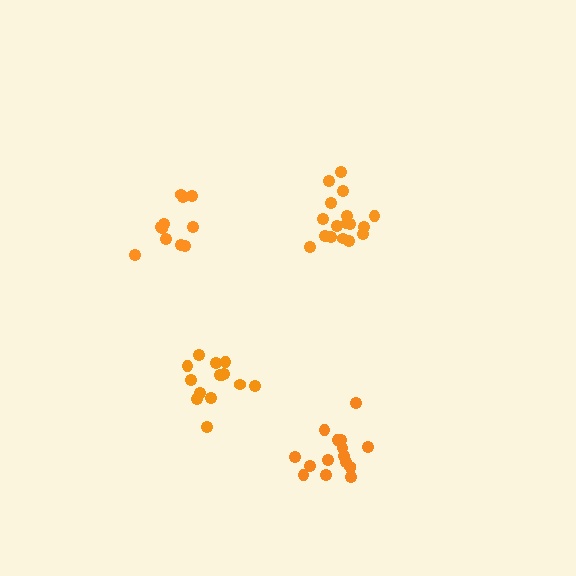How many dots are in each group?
Group 1: 11 dots, Group 2: 14 dots, Group 3: 17 dots, Group 4: 16 dots (58 total).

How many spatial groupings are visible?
There are 4 spatial groupings.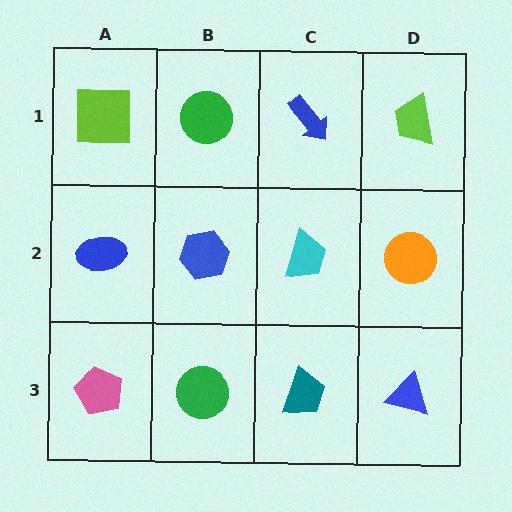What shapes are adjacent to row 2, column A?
A lime square (row 1, column A), a pink pentagon (row 3, column A), a blue hexagon (row 2, column B).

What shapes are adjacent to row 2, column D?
A lime trapezoid (row 1, column D), a blue triangle (row 3, column D), a cyan trapezoid (row 2, column C).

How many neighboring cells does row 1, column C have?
3.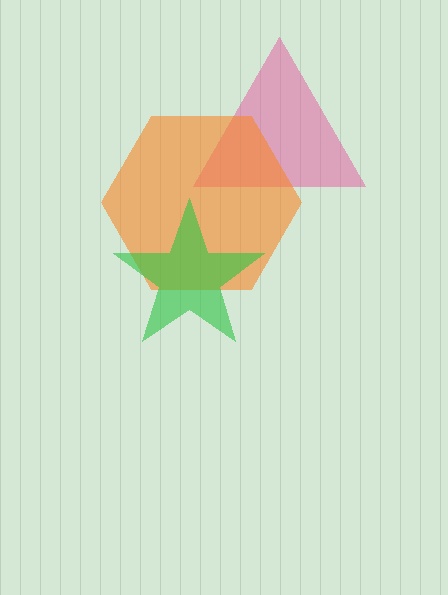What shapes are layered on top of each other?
The layered shapes are: a pink triangle, an orange hexagon, a green star.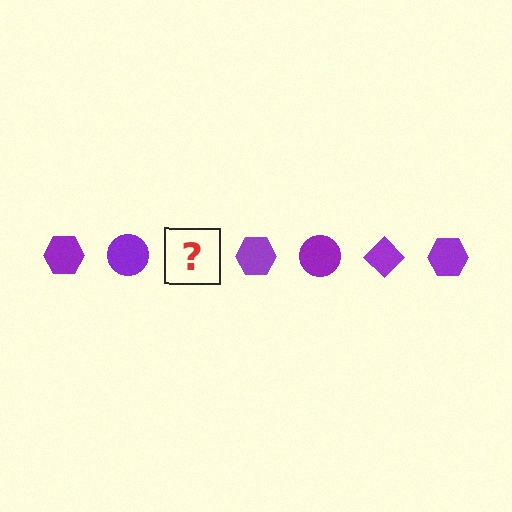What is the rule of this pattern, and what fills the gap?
The rule is that the pattern cycles through hexagon, circle, diamond shapes in purple. The gap should be filled with a purple diamond.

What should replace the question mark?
The question mark should be replaced with a purple diamond.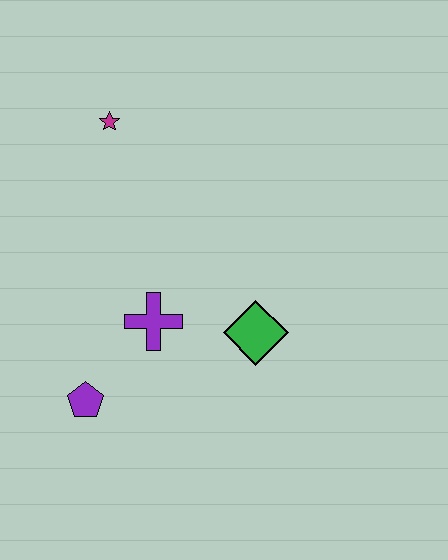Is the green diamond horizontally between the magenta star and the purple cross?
No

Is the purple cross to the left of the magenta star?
No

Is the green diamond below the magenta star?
Yes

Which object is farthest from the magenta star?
The purple pentagon is farthest from the magenta star.